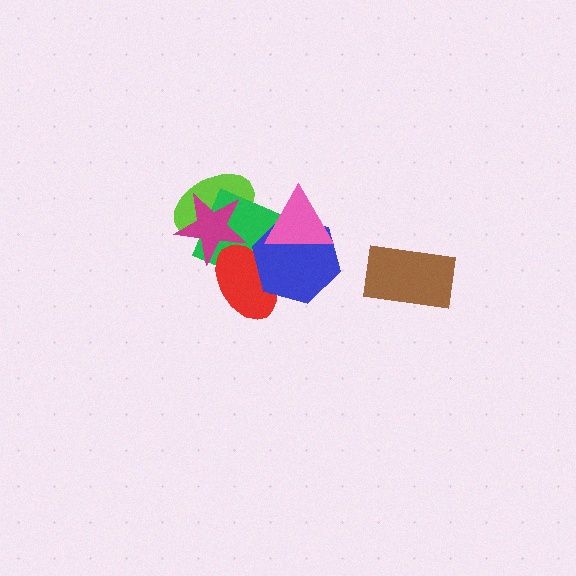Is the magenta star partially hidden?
Yes, it is partially covered by another shape.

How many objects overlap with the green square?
5 objects overlap with the green square.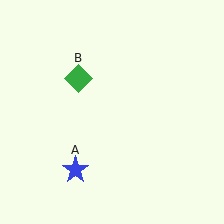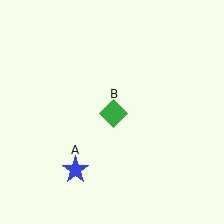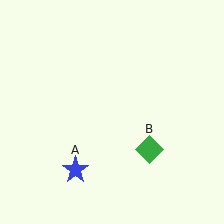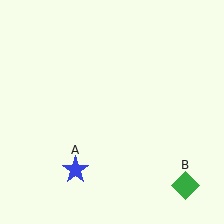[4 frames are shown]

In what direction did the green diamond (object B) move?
The green diamond (object B) moved down and to the right.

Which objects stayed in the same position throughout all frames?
Blue star (object A) remained stationary.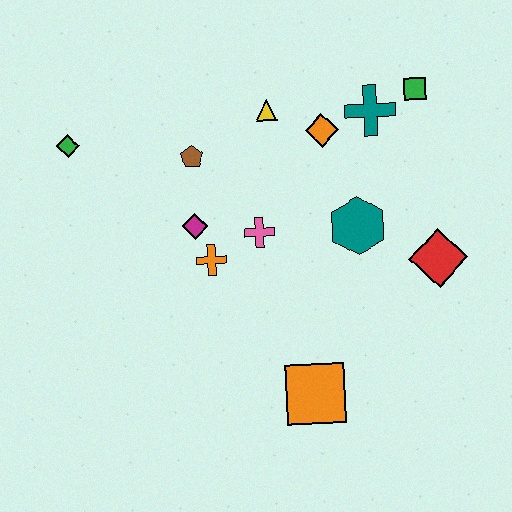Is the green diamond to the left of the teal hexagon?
Yes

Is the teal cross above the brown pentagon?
Yes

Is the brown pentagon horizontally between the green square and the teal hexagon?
No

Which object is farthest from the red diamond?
The green diamond is farthest from the red diamond.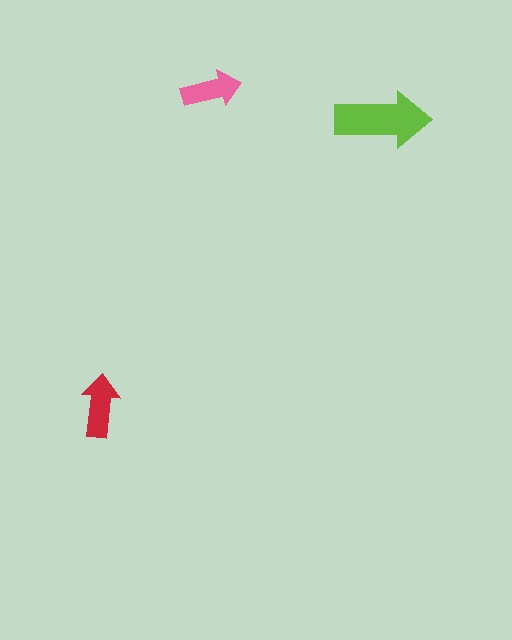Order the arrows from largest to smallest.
the lime one, the red one, the pink one.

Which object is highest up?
The pink arrow is topmost.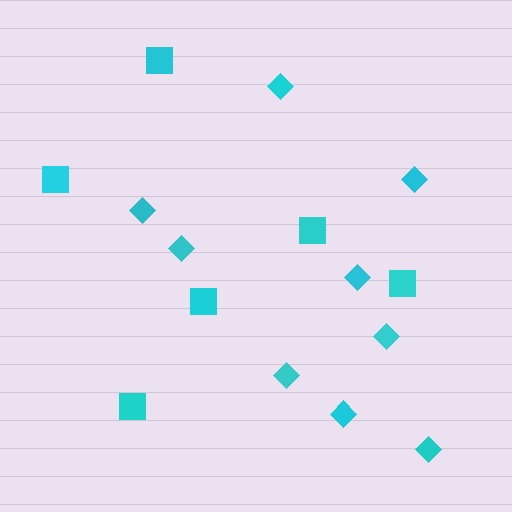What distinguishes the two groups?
There are 2 groups: one group of diamonds (9) and one group of squares (6).